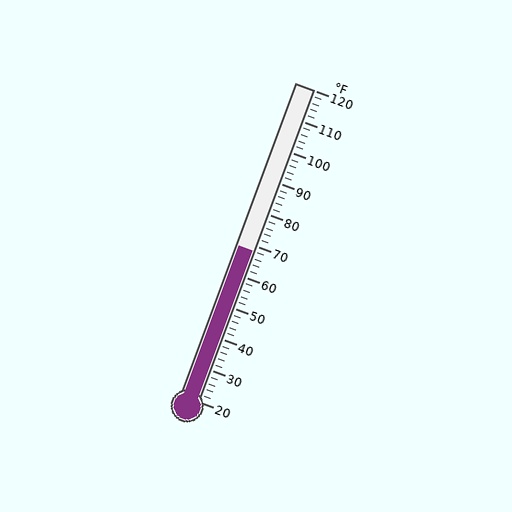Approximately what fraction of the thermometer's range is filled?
The thermometer is filled to approximately 50% of its range.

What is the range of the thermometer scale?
The thermometer scale ranges from 20°F to 120°F.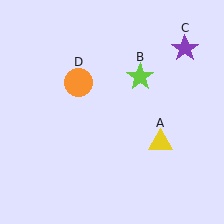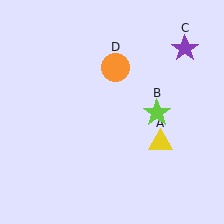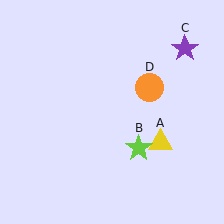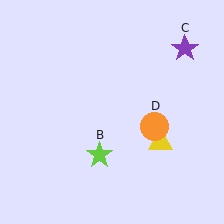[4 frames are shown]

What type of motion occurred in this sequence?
The lime star (object B), orange circle (object D) rotated clockwise around the center of the scene.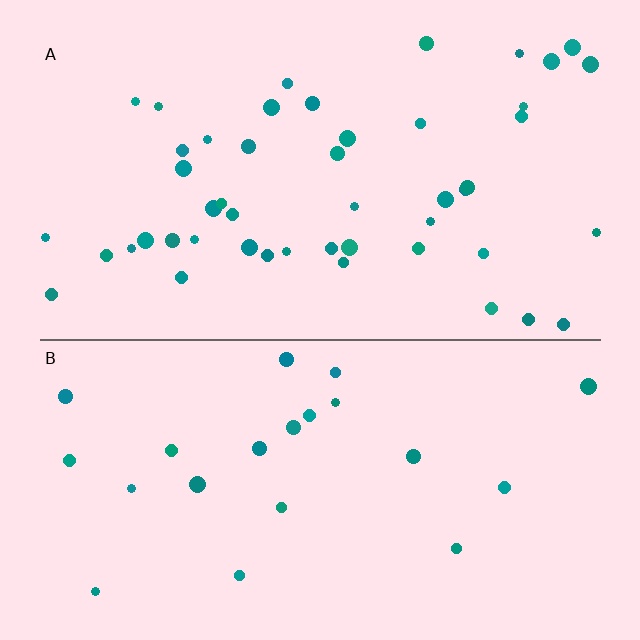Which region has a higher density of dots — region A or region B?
A (the top).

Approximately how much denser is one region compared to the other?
Approximately 2.3× — region A over region B.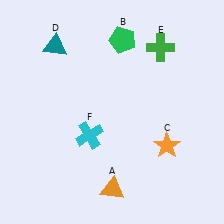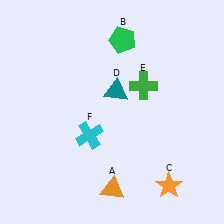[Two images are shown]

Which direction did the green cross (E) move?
The green cross (E) moved down.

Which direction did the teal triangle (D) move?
The teal triangle (D) moved right.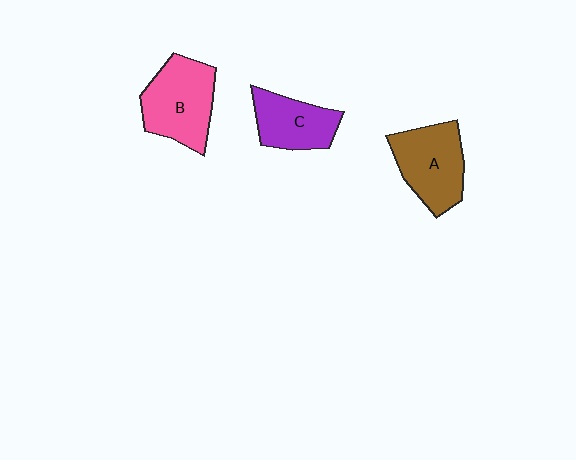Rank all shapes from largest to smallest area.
From largest to smallest: B (pink), A (brown), C (purple).